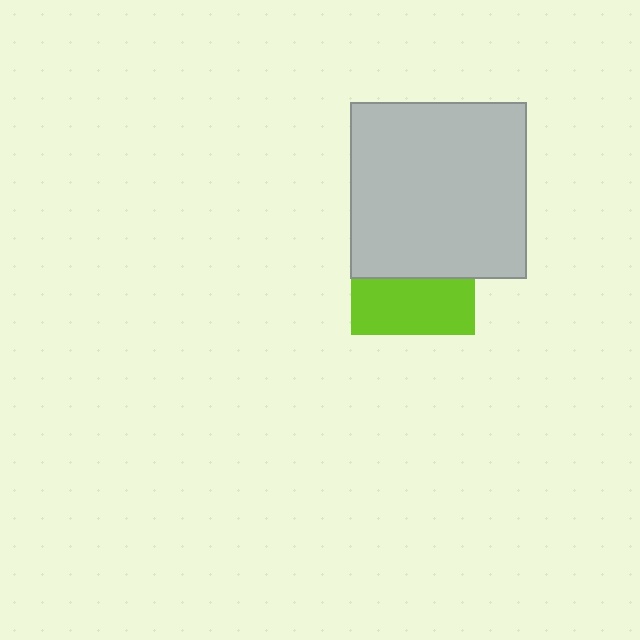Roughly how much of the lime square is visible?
About half of it is visible (roughly 45%).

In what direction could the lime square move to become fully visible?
The lime square could move down. That would shift it out from behind the light gray square entirely.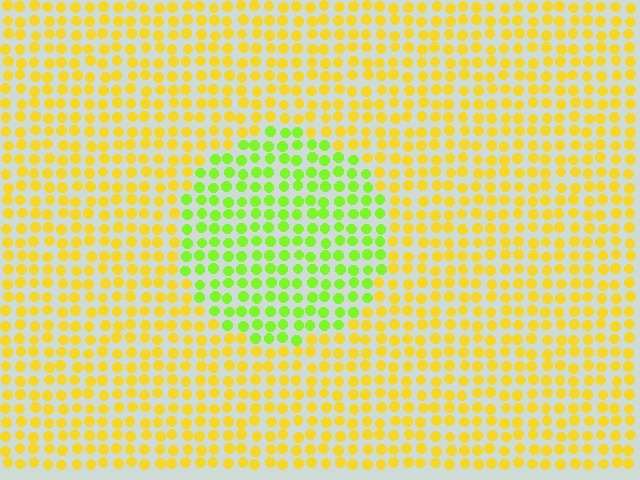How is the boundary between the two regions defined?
The boundary is defined purely by a slight shift in hue (about 45 degrees). Spacing, size, and orientation are identical on both sides.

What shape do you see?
I see a circle.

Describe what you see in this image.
The image is filled with small yellow elements in a uniform arrangement. A circle-shaped region is visible where the elements are tinted to a slightly different hue, forming a subtle color boundary.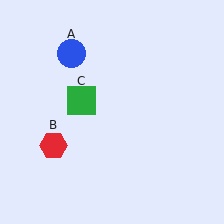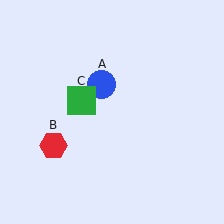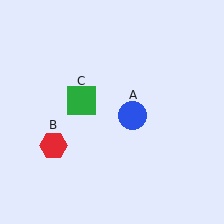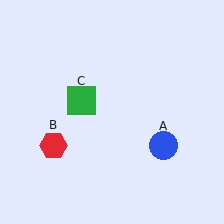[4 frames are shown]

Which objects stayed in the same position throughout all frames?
Red hexagon (object B) and green square (object C) remained stationary.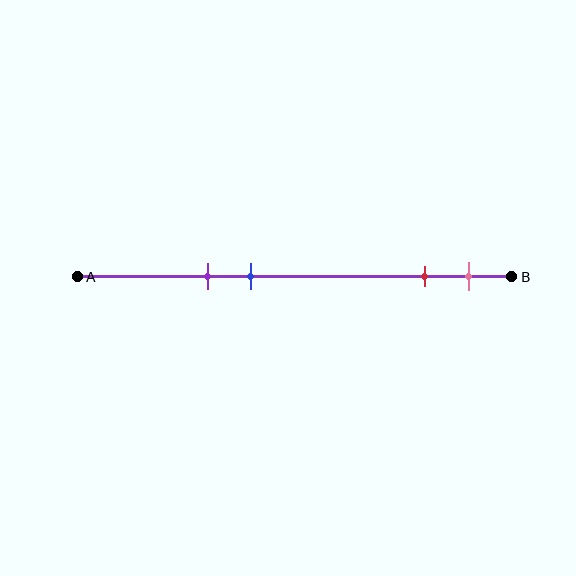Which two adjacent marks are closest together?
The red and pink marks are the closest adjacent pair.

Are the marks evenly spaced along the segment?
No, the marks are not evenly spaced.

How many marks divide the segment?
There are 4 marks dividing the segment.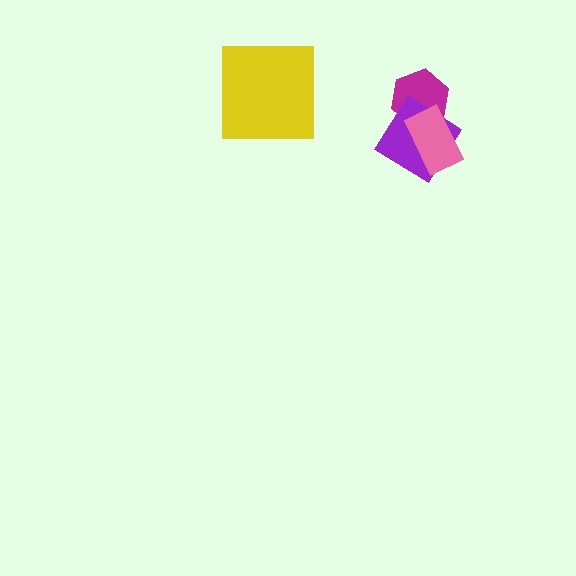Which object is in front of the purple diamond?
The pink rectangle is in front of the purple diamond.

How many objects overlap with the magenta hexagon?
2 objects overlap with the magenta hexagon.